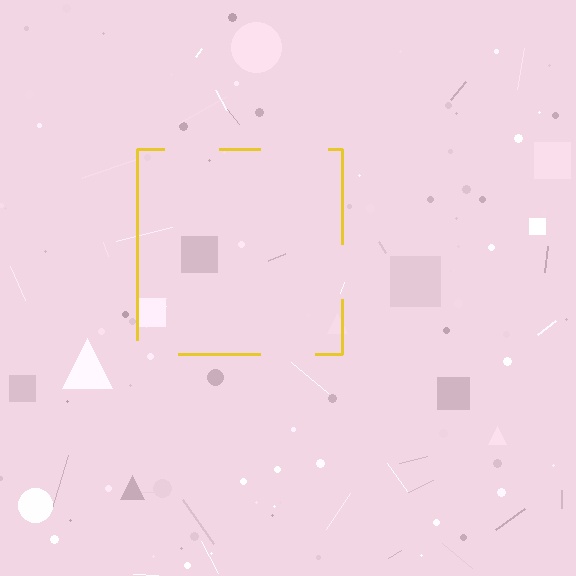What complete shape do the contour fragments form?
The contour fragments form a square.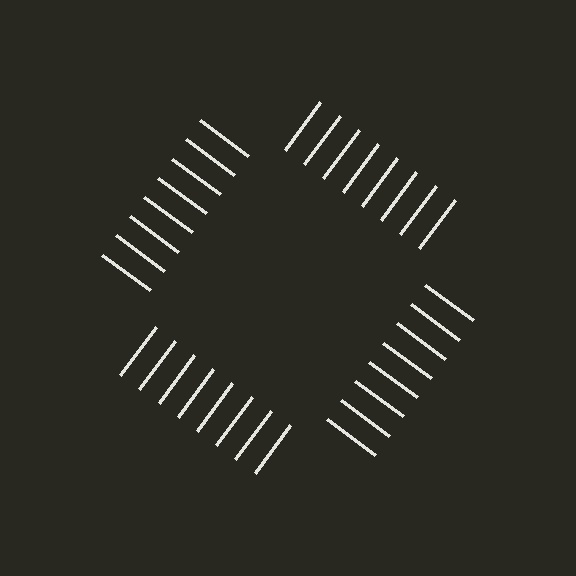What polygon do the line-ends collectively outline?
An illusory square — the line segments terminate on its edges but no continuous stroke is drawn.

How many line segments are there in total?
32 — 8 along each of the 4 edges.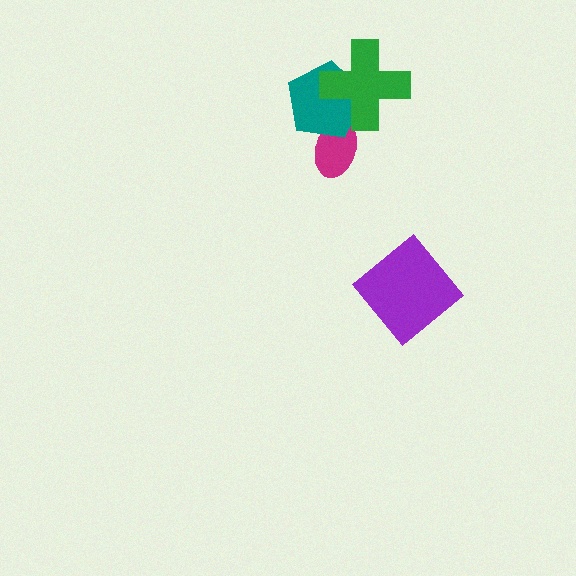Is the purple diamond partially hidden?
No, no other shape covers it.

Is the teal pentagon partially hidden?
Yes, it is partially covered by another shape.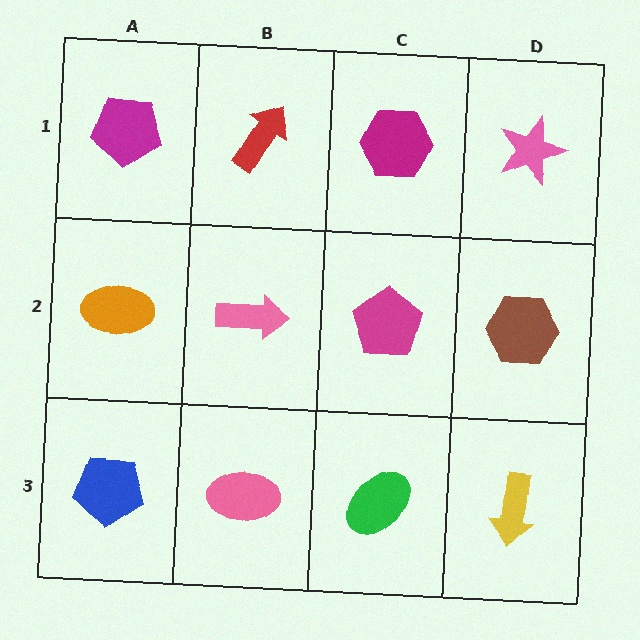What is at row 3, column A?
A blue pentagon.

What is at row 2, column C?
A magenta pentagon.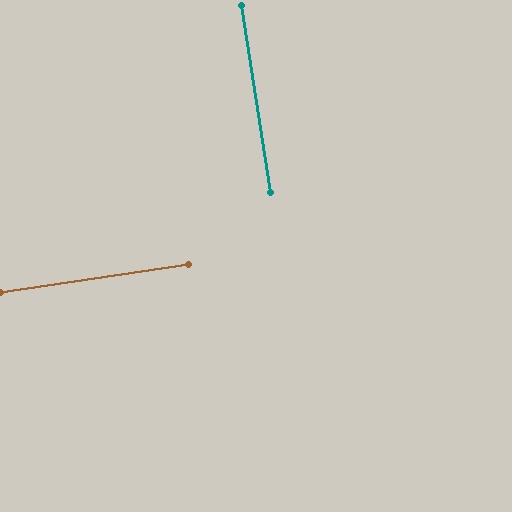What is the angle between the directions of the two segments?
Approximately 90 degrees.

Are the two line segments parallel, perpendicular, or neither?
Perpendicular — they meet at approximately 90°.